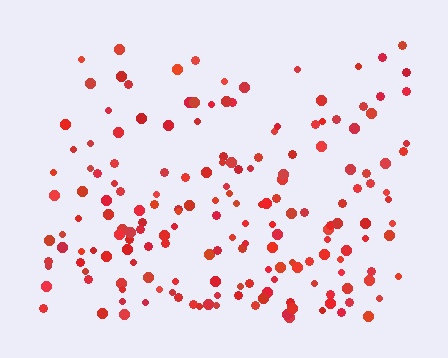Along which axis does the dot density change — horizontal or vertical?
Vertical.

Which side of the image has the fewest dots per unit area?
The top.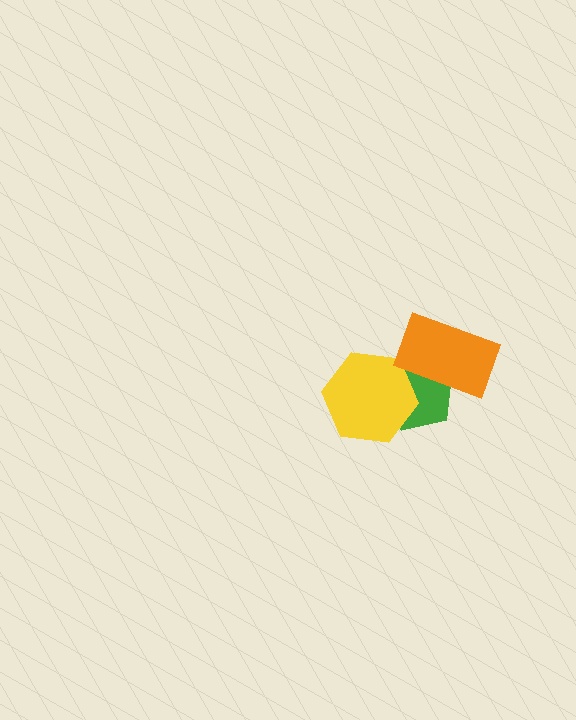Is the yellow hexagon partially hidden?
No, no other shape covers it.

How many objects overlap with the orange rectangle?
1 object overlaps with the orange rectangle.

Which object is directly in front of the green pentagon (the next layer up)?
The yellow hexagon is directly in front of the green pentagon.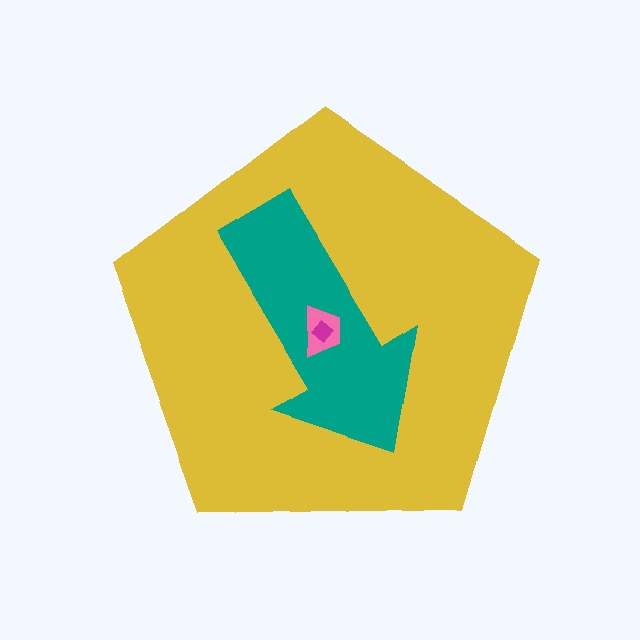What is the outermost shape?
The yellow pentagon.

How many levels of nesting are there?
4.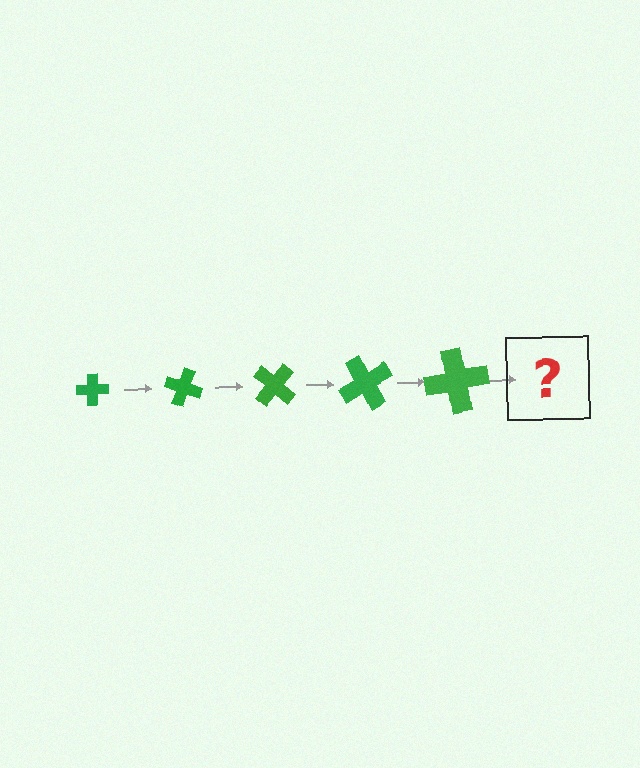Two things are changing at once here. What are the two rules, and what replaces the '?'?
The two rules are that the cross grows larger each step and it rotates 20 degrees each step. The '?' should be a cross, larger than the previous one and rotated 100 degrees from the start.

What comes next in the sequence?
The next element should be a cross, larger than the previous one and rotated 100 degrees from the start.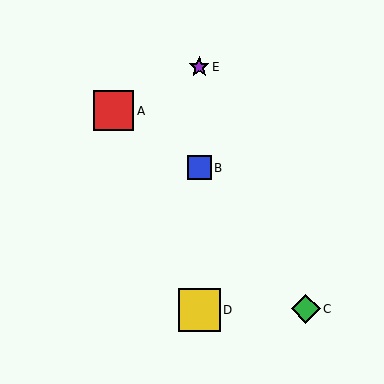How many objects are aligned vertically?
3 objects (B, D, E) are aligned vertically.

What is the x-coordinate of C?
Object C is at x≈306.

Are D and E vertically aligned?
Yes, both are at x≈199.